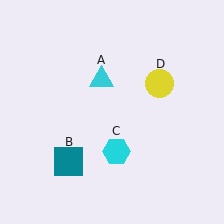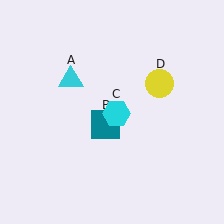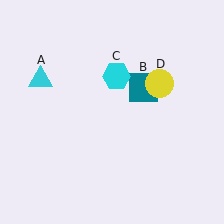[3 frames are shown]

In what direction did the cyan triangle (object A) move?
The cyan triangle (object A) moved left.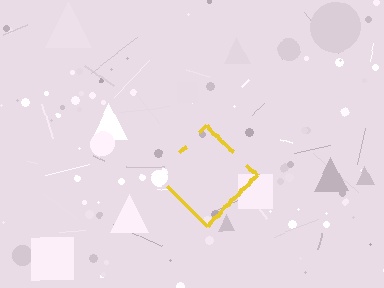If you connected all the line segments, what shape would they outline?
They would outline a diamond.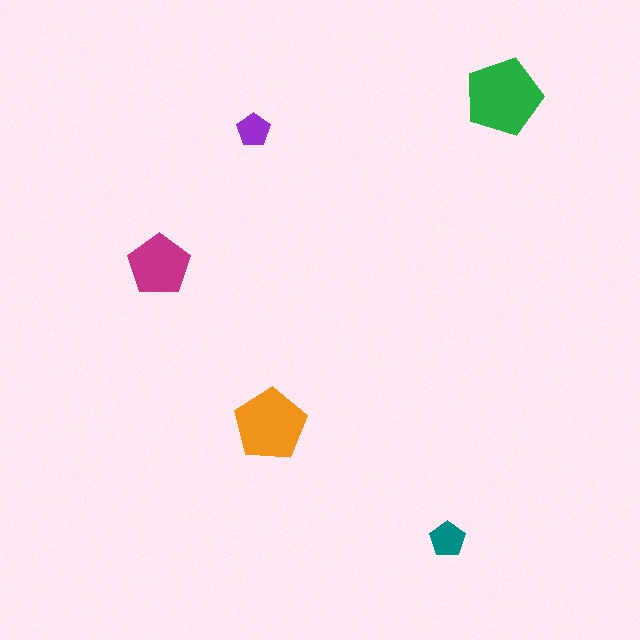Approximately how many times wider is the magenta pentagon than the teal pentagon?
About 1.5 times wider.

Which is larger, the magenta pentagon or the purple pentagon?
The magenta one.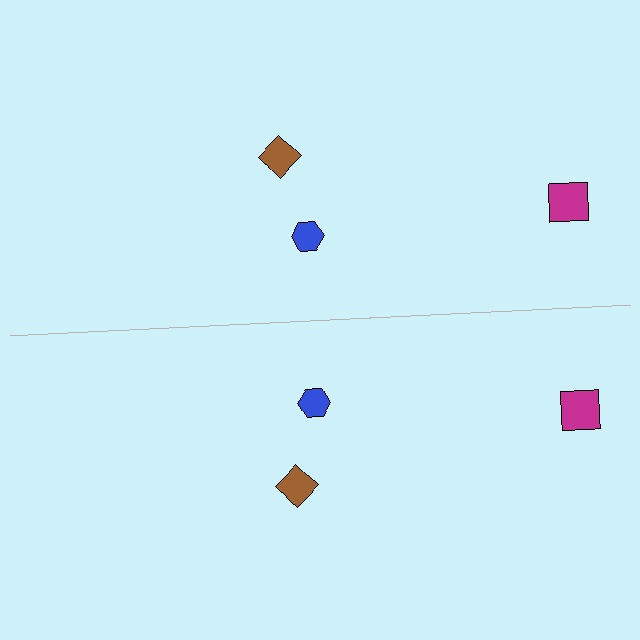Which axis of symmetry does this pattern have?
The pattern has a horizontal axis of symmetry running through the center of the image.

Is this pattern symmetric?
Yes, this pattern has bilateral (reflection) symmetry.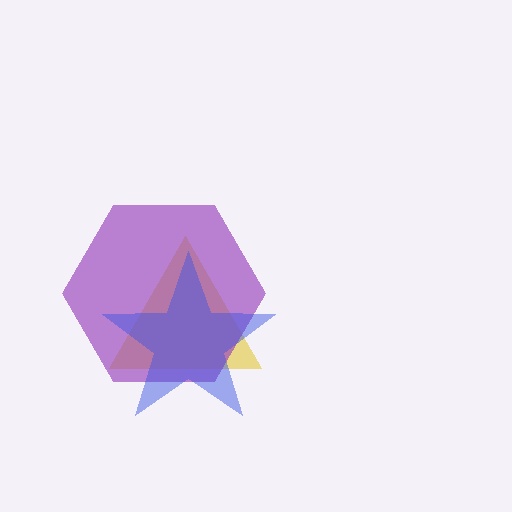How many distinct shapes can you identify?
There are 3 distinct shapes: a yellow triangle, a purple hexagon, a blue star.